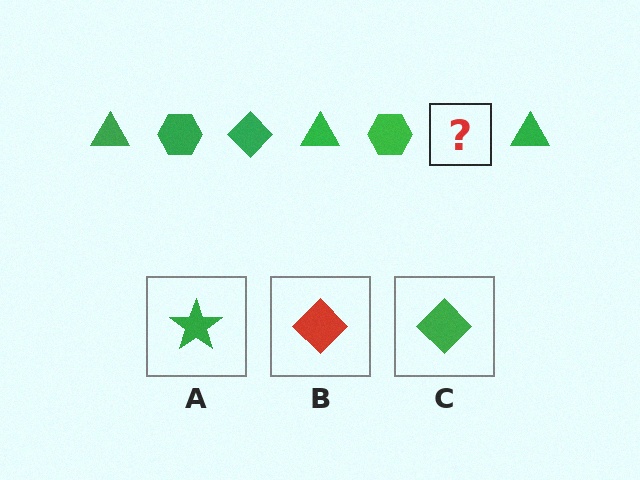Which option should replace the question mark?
Option C.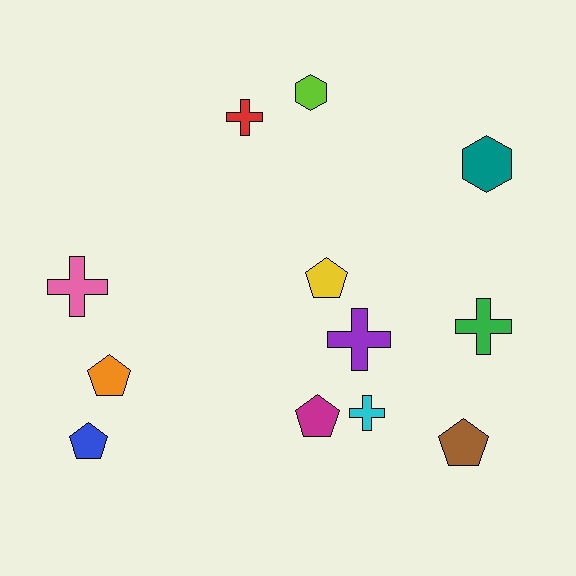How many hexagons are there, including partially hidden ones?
There are 2 hexagons.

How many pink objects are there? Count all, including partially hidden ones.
There is 1 pink object.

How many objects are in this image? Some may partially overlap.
There are 12 objects.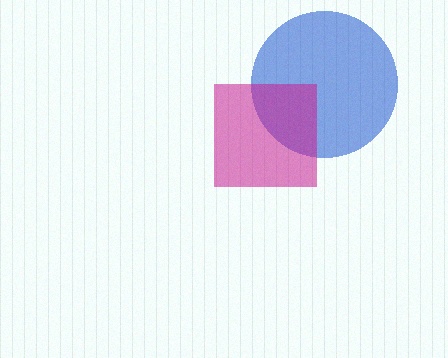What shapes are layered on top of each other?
The layered shapes are: a blue circle, a magenta square.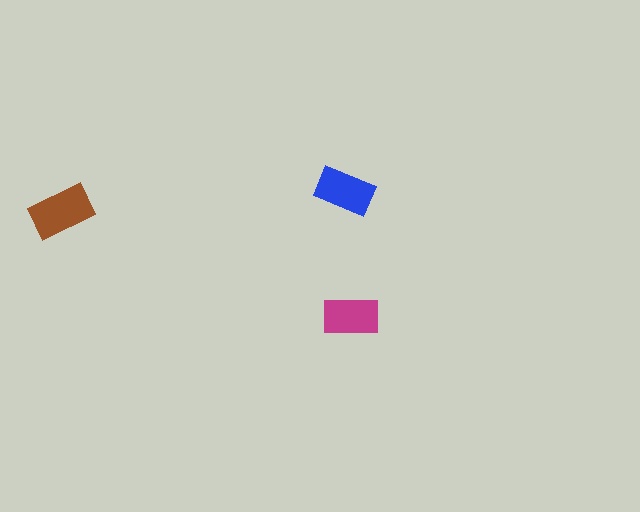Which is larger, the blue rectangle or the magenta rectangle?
The blue one.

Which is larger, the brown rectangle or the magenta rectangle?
The brown one.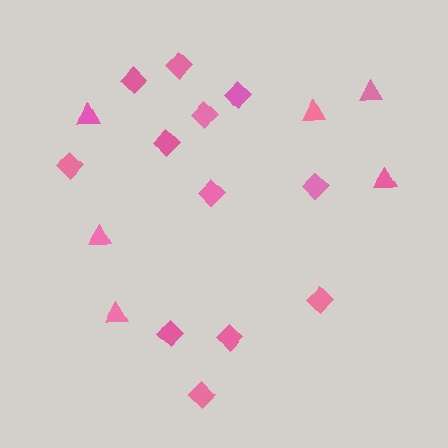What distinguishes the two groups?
There are 2 groups: one group of diamonds (12) and one group of triangles (6).